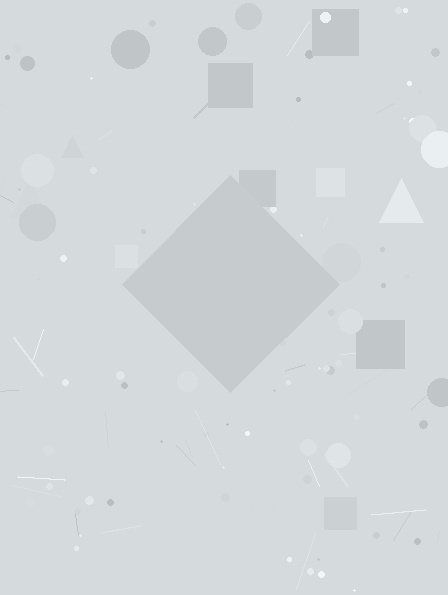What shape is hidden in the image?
A diamond is hidden in the image.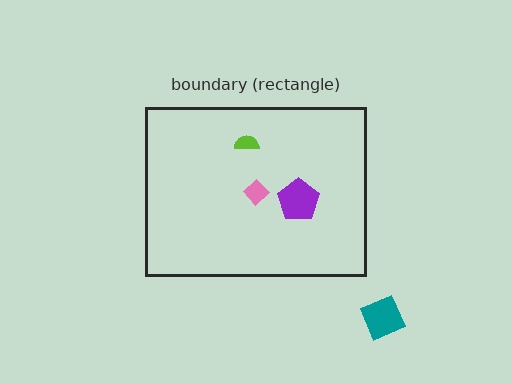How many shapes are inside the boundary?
3 inside, 1 outside.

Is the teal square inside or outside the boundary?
Outside.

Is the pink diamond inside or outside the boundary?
Inside.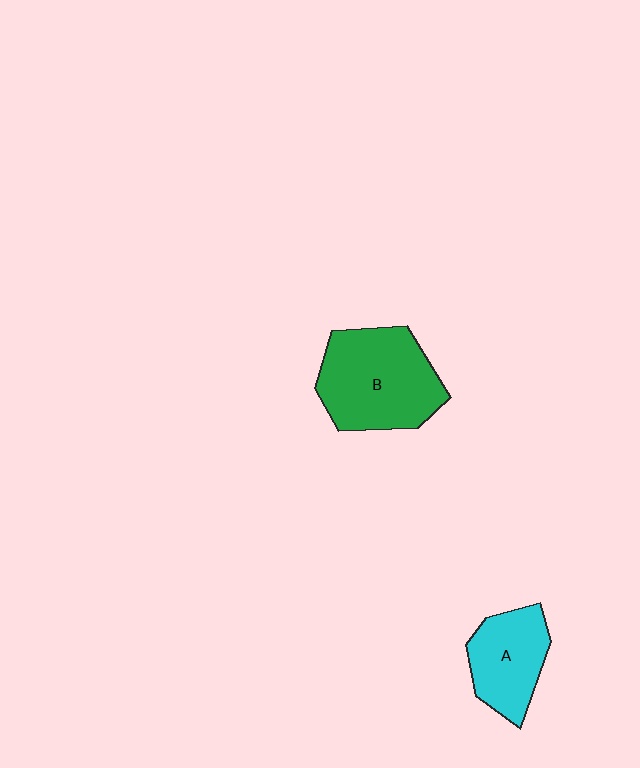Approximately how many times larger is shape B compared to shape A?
Approximately 1.6 times.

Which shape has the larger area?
Shape B (green).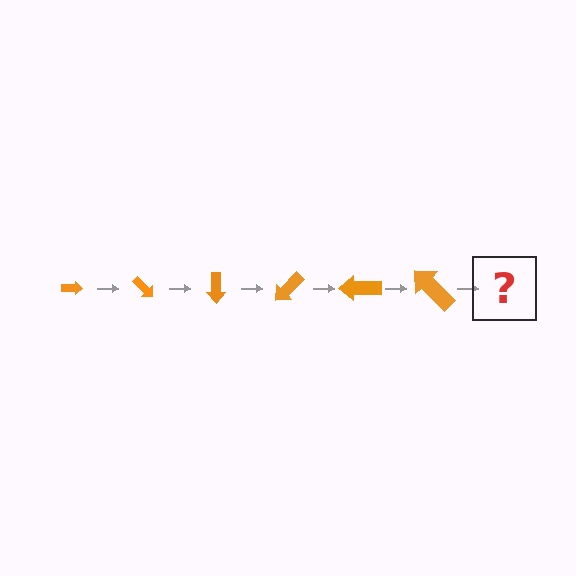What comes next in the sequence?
The next element should be an arrow, larger than the previous one and rotated 270 degrees from the start.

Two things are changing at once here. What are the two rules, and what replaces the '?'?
The two rules are that the arrow grows larger each step and it rotates 45 degrees each step. The '?' should be an arrow, larger than the previous one and rotated 270 degrees from the start.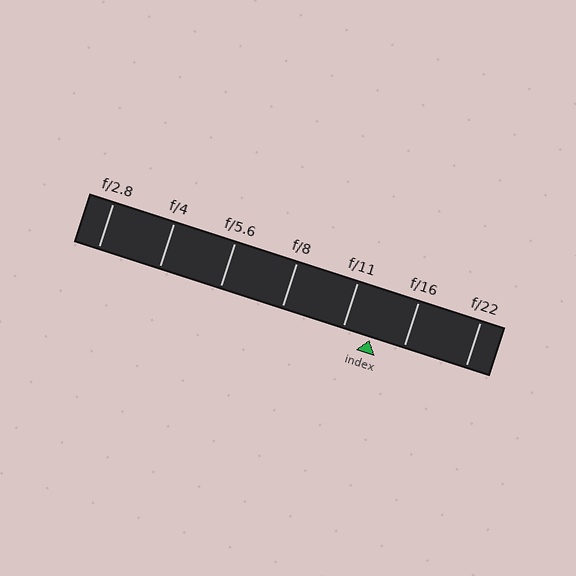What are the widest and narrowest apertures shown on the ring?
The widest aperture shown is f/2.8 and the narrowest is f/22.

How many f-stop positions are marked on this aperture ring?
There are 7 f-stop positions marked.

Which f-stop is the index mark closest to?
The index mark is closest to f/11.